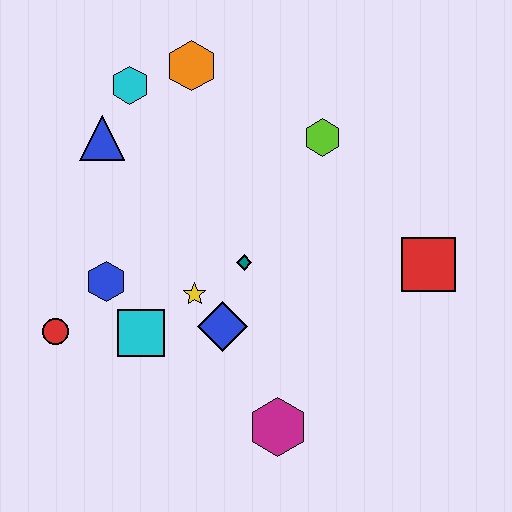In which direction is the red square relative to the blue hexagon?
The red square is to the right of the blue hexagon.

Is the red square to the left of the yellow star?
No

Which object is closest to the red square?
The lime hexagon is closest to the red square.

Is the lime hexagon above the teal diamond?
Yes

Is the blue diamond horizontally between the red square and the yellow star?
Yes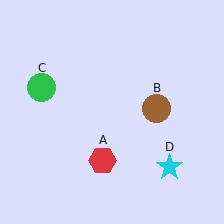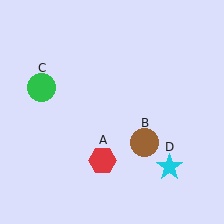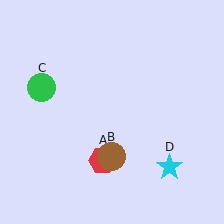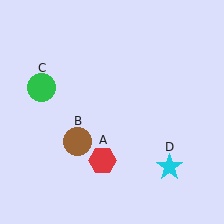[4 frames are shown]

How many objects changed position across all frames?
1 object changed position: brown circle (object B).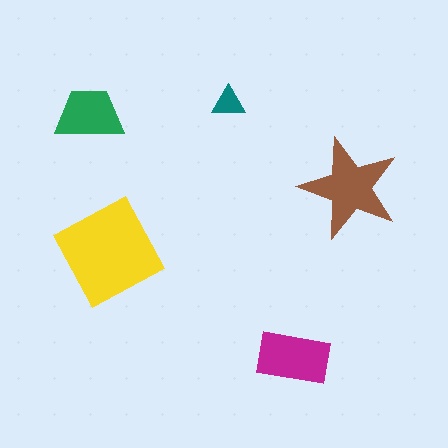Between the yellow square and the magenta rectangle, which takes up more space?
The yellow square.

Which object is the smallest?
The teal triangle.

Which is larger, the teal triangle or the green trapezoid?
The green trapezoid.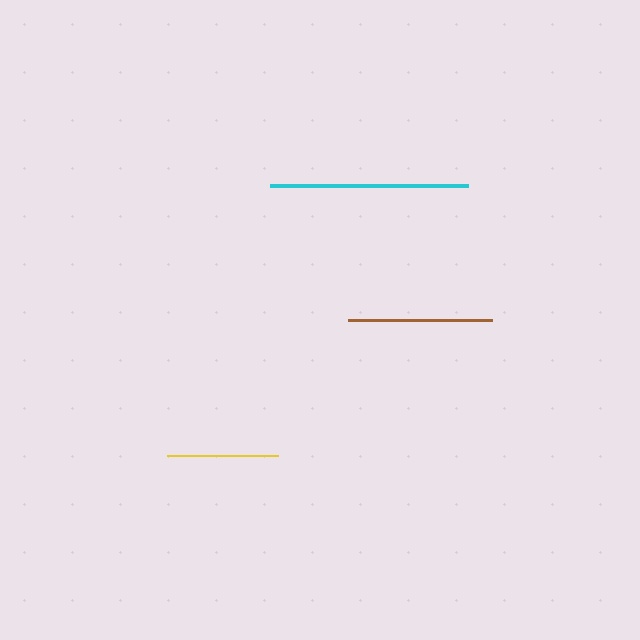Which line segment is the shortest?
The yellow line is the shortest at approximately 111 pixels.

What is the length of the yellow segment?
The yellow segment is approximately 111 pixels long.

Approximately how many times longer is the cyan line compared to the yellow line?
The cyan line is approximately 1.8 times the length of the yellow line.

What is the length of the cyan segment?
The cyan segment is approximately 198 pixels long.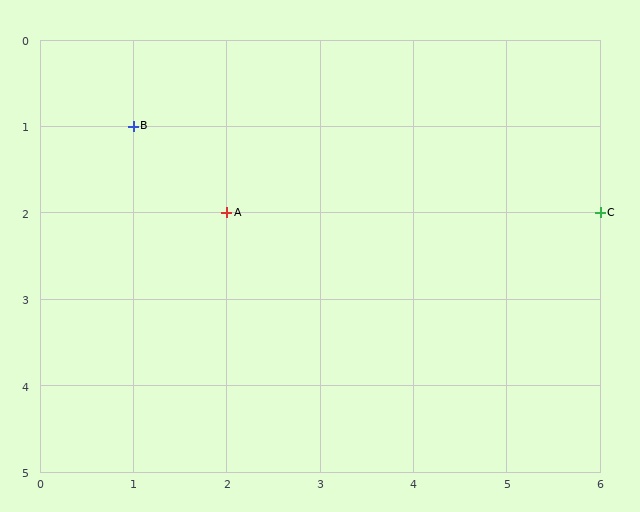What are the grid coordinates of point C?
Point C is at grid coordinates (6, 2).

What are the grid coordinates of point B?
Point B is at grid coordinates (1, 1).